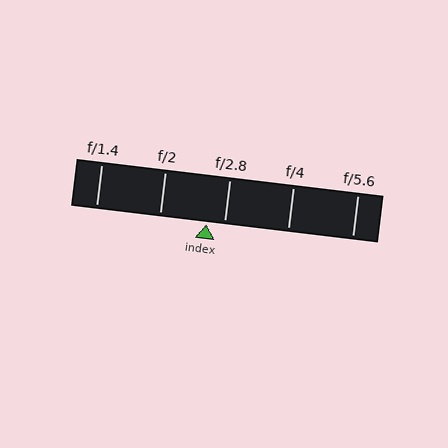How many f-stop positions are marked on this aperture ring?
There are 5 f-stop positions marked.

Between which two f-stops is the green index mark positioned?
The index mark is between f/2 and f/2.8.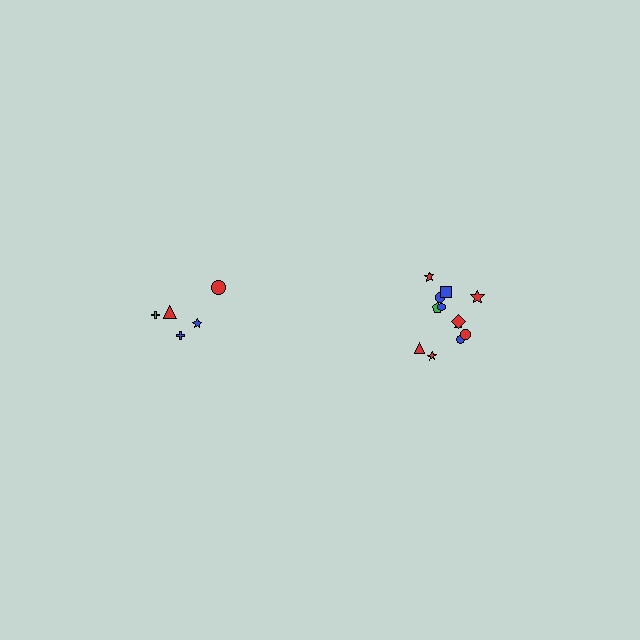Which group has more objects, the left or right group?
The right group.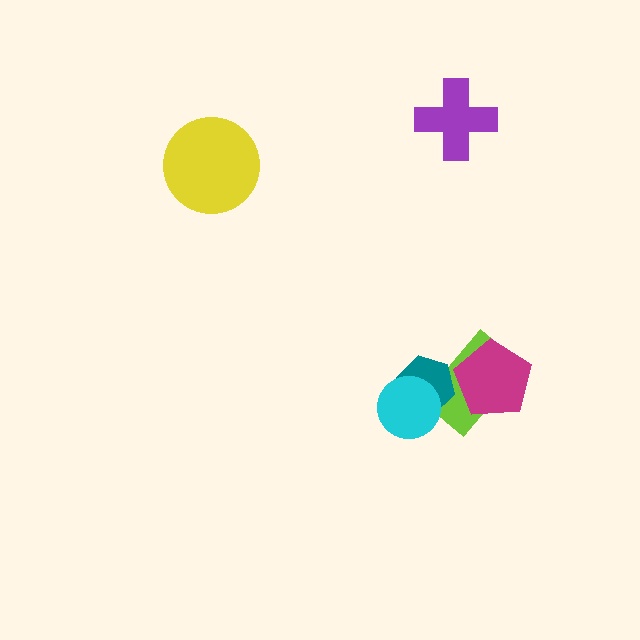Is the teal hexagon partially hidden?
Yes, it is partially covered by another shape.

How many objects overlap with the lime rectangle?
3 objects overlap with the lime rectangle.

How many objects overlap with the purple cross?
0 objects overlap with the purple cross.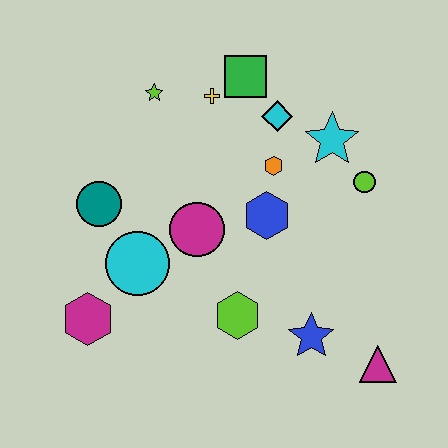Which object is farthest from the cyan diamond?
The magenta hexagon is farthest from the cyan diamond.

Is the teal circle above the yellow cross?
No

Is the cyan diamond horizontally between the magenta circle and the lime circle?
Yes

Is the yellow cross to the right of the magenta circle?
Yes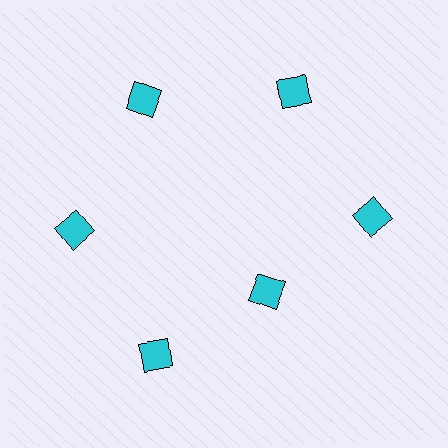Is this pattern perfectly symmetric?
No. The 6 cyan diamonds are arranged in a ring, but one element near the 5 o'clock position is pulled inward toward the center, breaking the 6-fold rotational symmetry.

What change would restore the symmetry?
The symmetry would be restored by moving it outward, back onto the ring so that all 6 diamonds sit at equal angles and equal distance from the center.